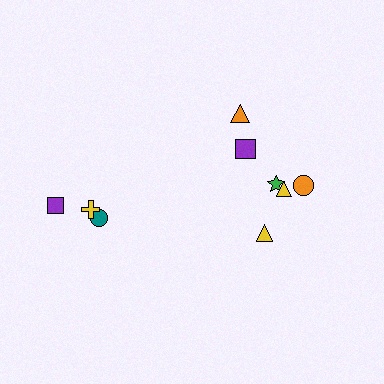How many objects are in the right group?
There are 6 objects.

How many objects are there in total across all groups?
There are 9 objects.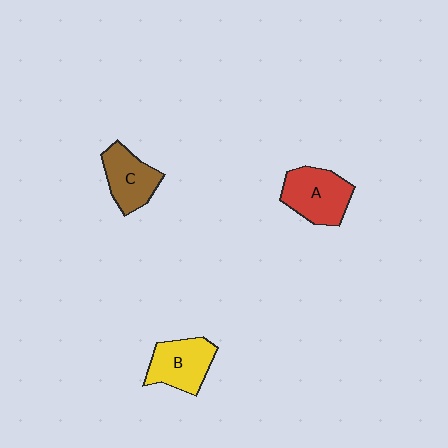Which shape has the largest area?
Shape A (red).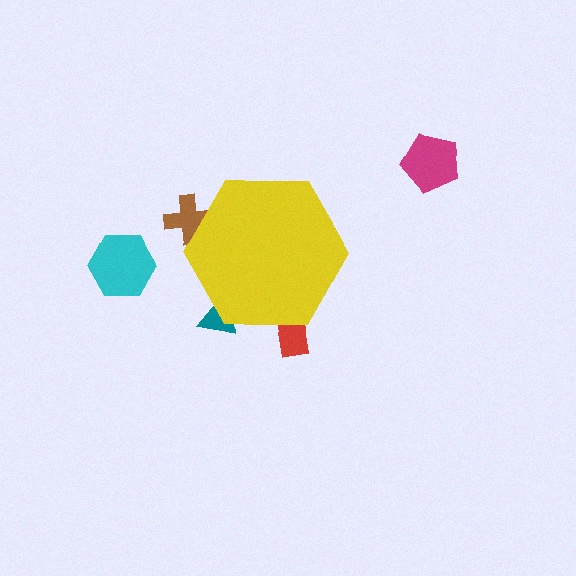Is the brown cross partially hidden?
Yes, the brown cross is partially hidden behind the yellow hexagon.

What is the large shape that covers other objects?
A yellow hexagon.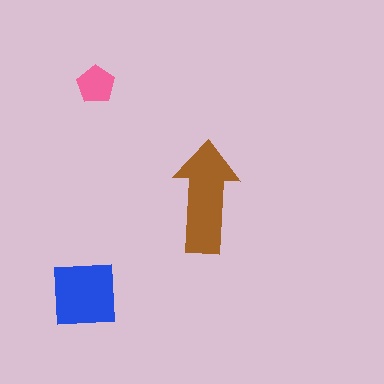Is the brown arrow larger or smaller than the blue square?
Larger.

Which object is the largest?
The brown arrow.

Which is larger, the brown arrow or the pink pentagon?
The brown arrow.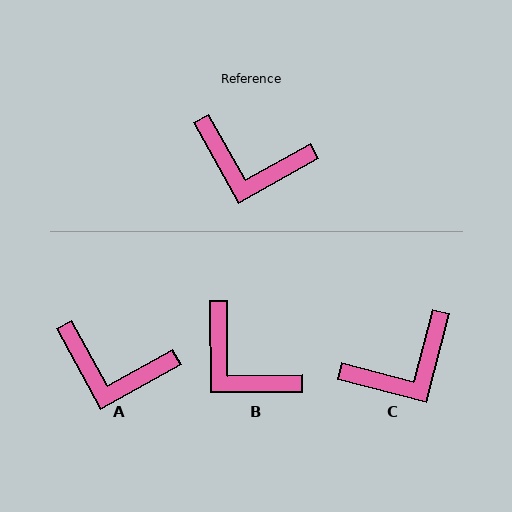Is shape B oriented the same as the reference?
No, it is off by about 29 degrees.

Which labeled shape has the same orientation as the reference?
A.